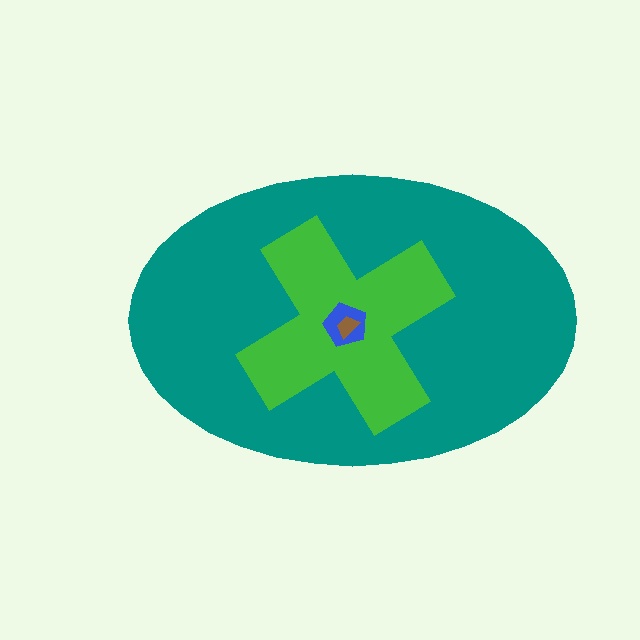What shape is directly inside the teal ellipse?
The green cross.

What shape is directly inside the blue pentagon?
The brown trapezoid.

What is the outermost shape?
The teal ellipse.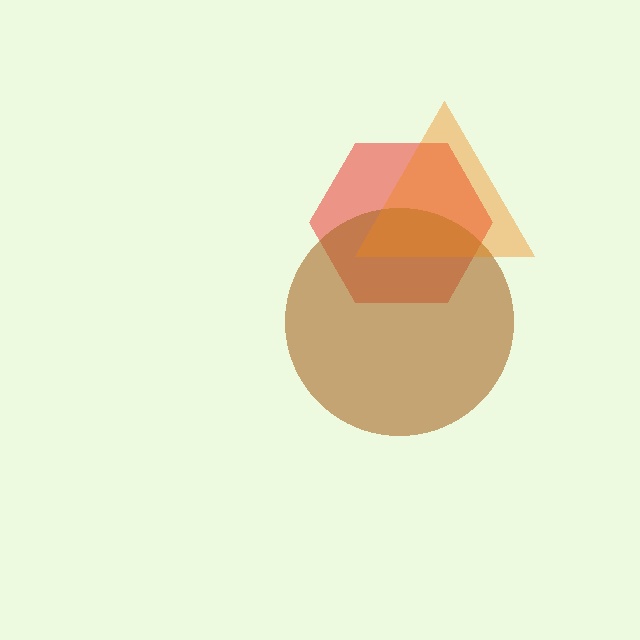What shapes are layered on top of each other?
The layered shapes are: a red hexagon, a brown circle, an orange triangle.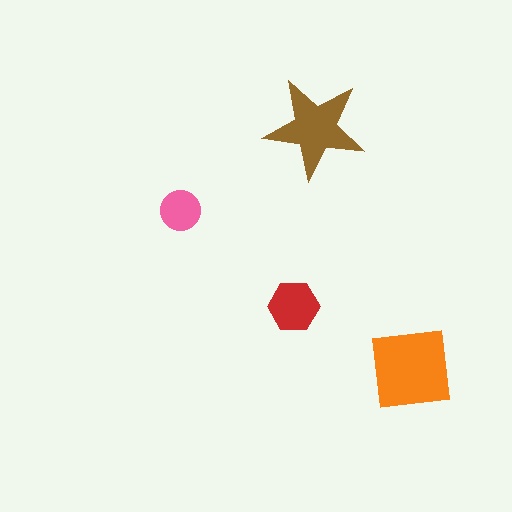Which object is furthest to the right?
The orange square is rightmost.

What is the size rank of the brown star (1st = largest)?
2nd.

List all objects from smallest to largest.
The pink circle, the red hexagon, the brown star, the orange square.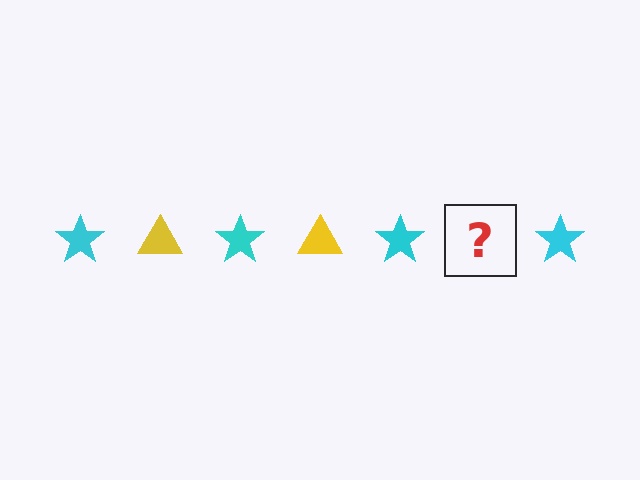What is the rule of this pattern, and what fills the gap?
The rule is that the pattern alternates between cyan star and yellow triangle. The gap should be filled with a yellow triangle.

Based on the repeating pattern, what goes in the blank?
The blank should be a yellow triangle.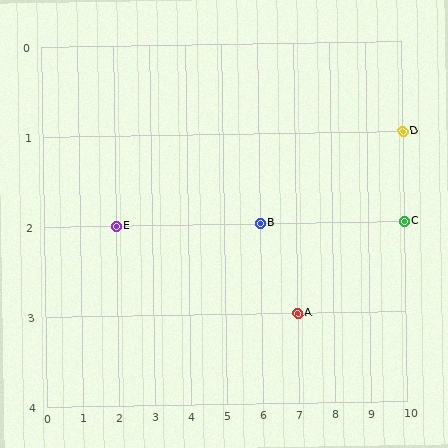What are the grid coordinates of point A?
Point A is at grid coordinates (7, 3).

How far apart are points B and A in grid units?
Points B and A are 1 column and 1 row apart (about 1.4 grid units diagonally).